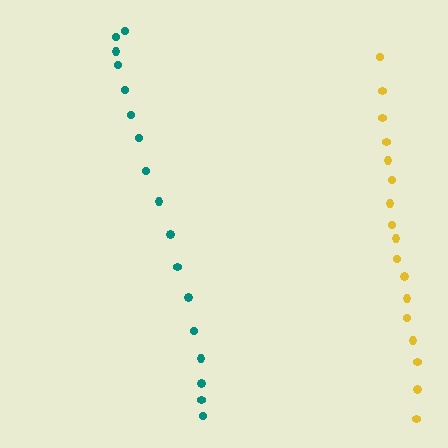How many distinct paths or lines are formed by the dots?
There are 2 distinct paths.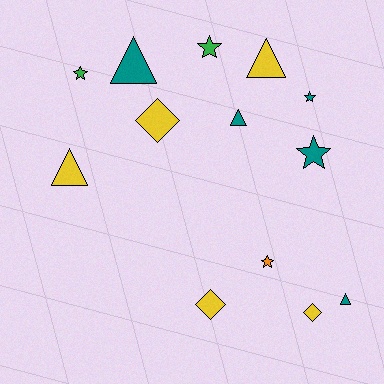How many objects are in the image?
There are 13 objects.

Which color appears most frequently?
Yellow, with 5 objects.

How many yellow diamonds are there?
There are 3 yellow diamonds.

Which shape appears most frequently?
Triangle, with 5 objects.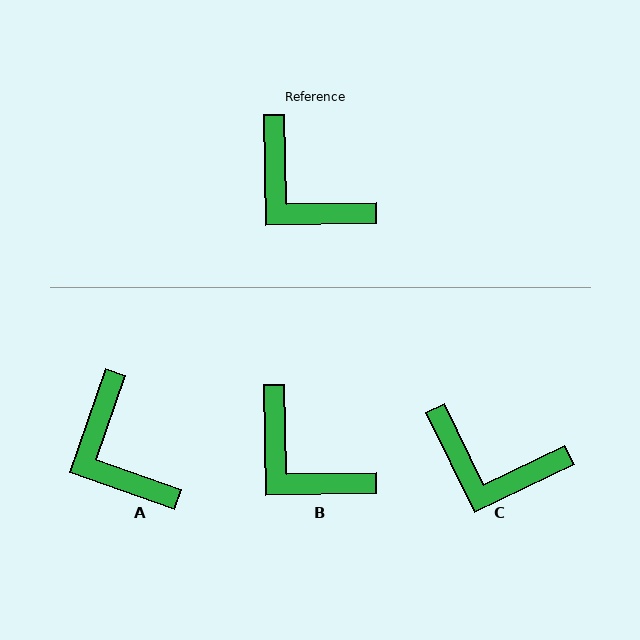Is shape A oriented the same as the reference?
No, it is off by about 20 degrees.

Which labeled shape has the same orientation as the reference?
B.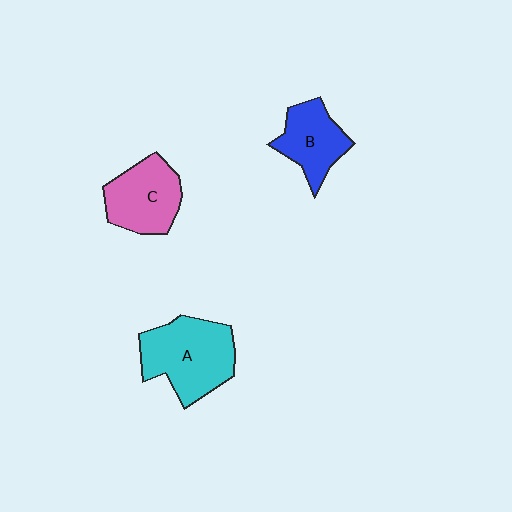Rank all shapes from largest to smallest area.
From largest to smallest: A (cyan), C (pink), B (blue).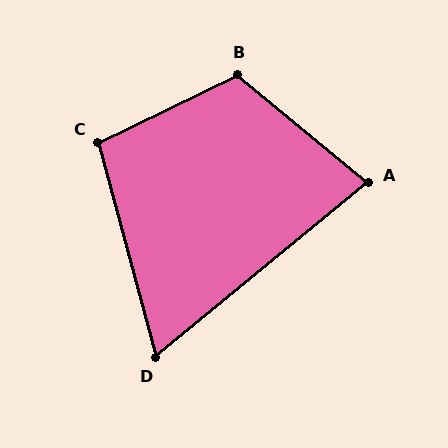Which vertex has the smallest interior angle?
D, at approximately 65 degrees.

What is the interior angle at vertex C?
Approximately 101 degrees (obtuse).